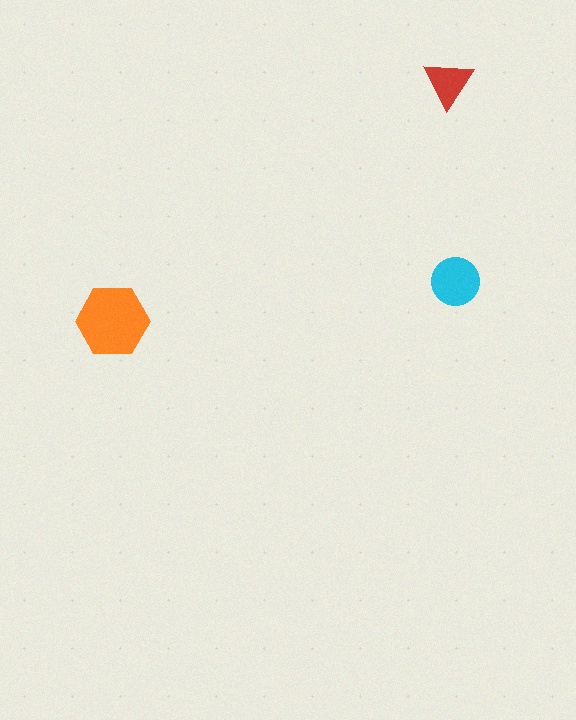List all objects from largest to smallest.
The orange hexagon, the cyan circle, the red triangle.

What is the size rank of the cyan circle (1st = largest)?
2nd.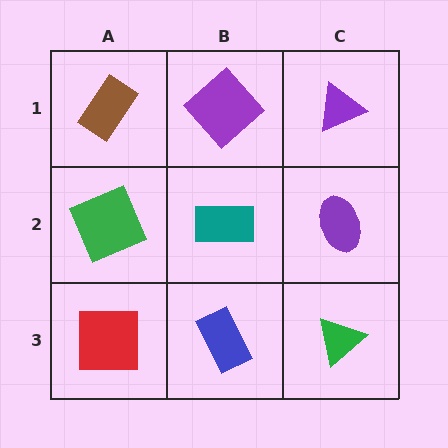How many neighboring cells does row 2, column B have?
4.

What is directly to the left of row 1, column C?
A purple diamond.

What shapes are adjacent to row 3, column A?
A green square (row 2, column A), a blue rectangle (row 3, column B).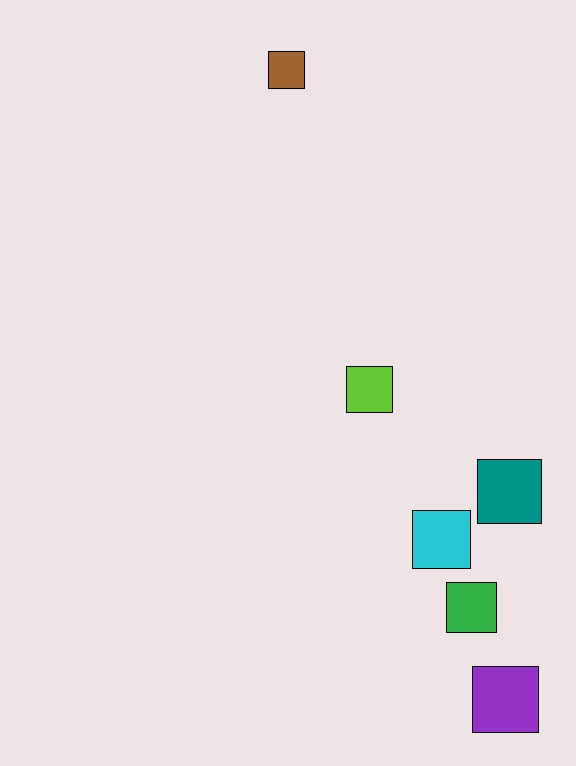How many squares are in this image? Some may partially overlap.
There are 6 squares.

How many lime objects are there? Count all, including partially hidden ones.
There is 1 lime object.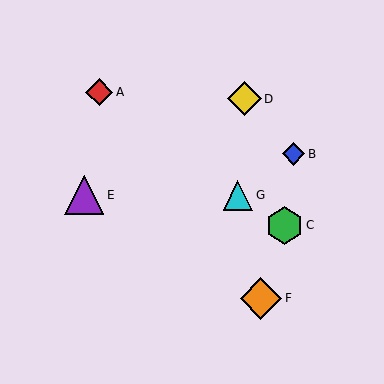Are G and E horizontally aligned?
Yes, both are at y≈195.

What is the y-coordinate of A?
Object A is at y≈92.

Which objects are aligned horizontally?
Objects E, G are aligned horizontally.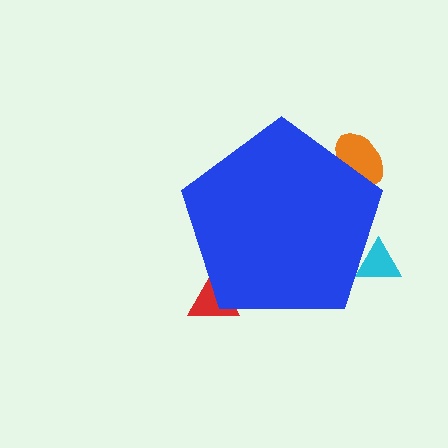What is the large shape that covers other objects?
A blue pentagon.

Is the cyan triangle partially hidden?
Yes, the cyan triangle is partially hidden behind the blue pentagon.